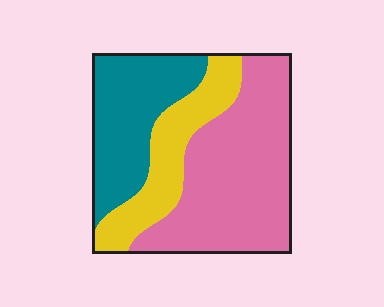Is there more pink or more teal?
Pink.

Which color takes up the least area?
Yellow, at roughly 20%.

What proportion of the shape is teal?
Teal covers about 30% of the shape.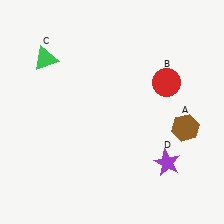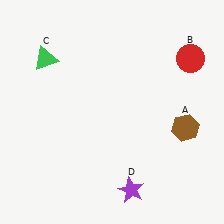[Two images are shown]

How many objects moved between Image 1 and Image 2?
2 objects moved between the two images.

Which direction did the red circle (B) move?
The red circle (B) moved up.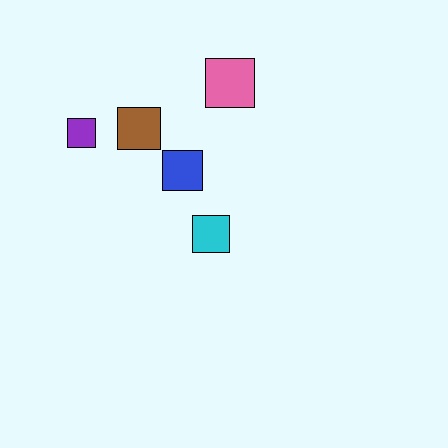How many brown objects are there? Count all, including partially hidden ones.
There is 1 brown object.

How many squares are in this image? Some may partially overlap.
There are 5 squares.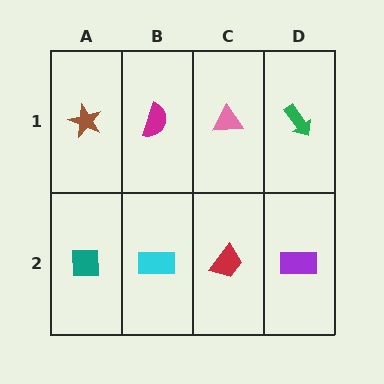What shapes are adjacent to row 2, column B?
A magenta semicircle (row 1, column B), a teal square (row 2, column A), a red trapezoid (row 2, column C).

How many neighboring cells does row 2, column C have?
3.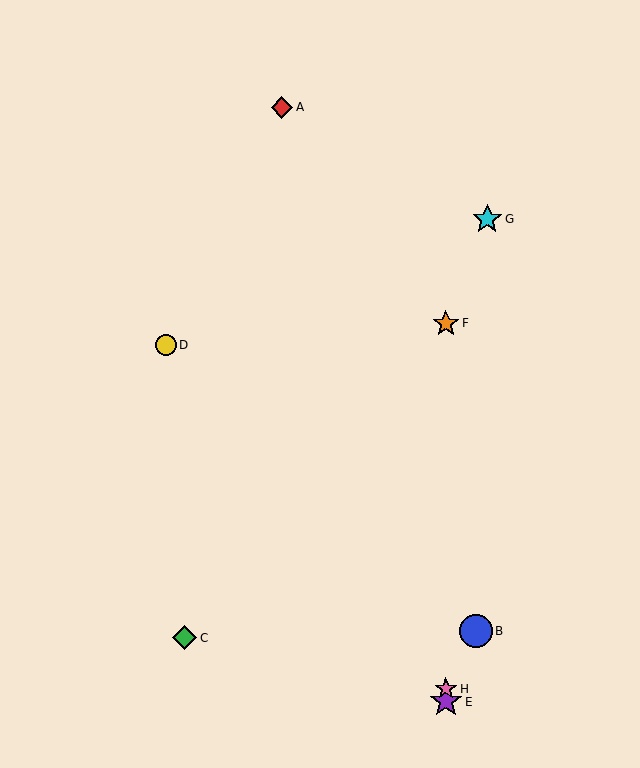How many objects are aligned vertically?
3 objects (E, F, H) are aligned vertically.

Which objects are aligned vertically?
Objects E, F, H are aligned vertically.